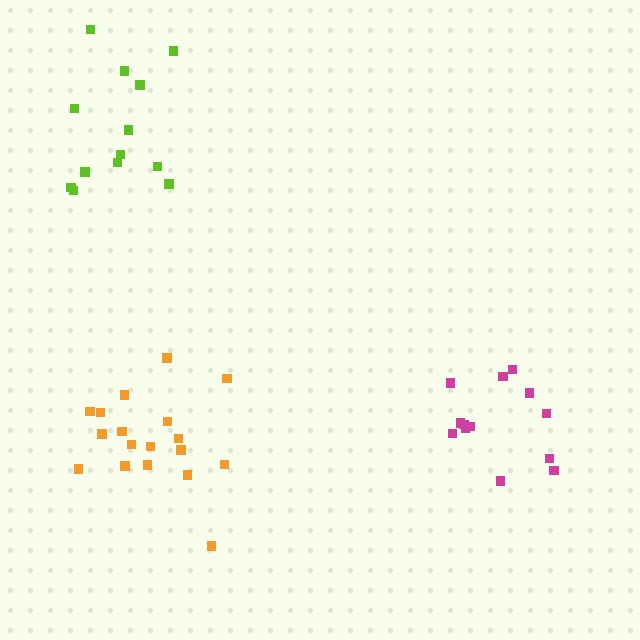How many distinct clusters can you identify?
There are 3 distinct clusters.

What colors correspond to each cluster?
The clusters are colored: lime, magenta, orange.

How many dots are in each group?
Group 1: 13 dots, Group 2: 13 dots, Group 3: 18 dots (44 total).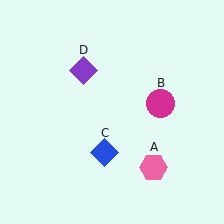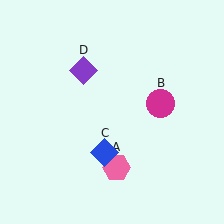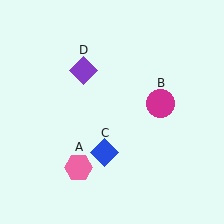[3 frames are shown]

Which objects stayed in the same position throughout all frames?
Magenta circle (object B) and blue diamond (object C) and purple diamond (object D) remained stationary.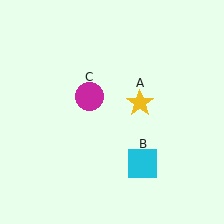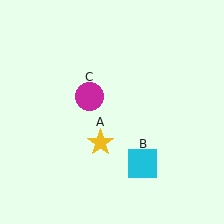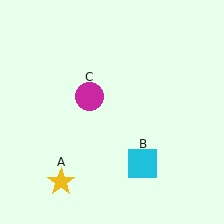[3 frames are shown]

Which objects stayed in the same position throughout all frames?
Cyan square (object B) and magenta circle (object C) remained stationary.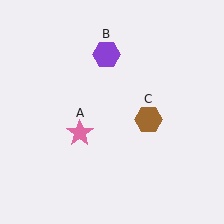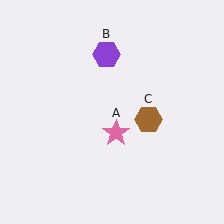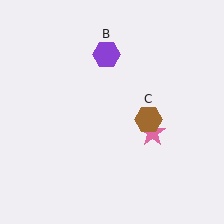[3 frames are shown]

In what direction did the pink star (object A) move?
The pink star (object A) moved right.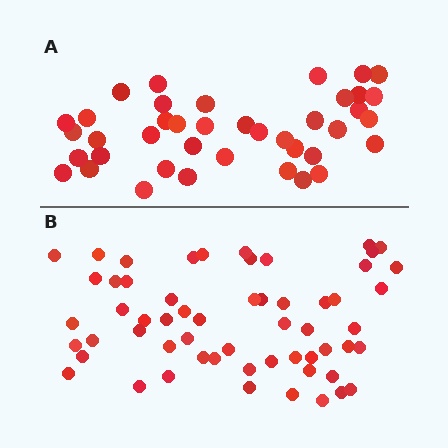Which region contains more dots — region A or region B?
Region B (the bottom region) has more dots.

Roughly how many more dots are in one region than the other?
Region B has approximately 20 more dots than region A.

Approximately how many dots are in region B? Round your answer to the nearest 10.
About 60 dots. (The exact count is 58, which rounds to 60.)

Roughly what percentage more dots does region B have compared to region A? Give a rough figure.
About 45% more.